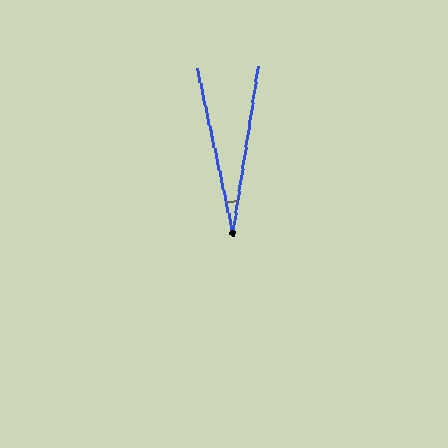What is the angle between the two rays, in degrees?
Approximately 21 degrees.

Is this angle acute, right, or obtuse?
It is acute.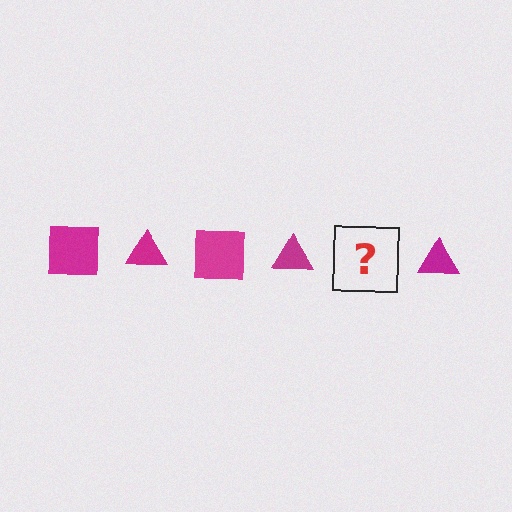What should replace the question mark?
The question mark should be replaced with a magenta square.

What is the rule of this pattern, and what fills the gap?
The rule is that the pattern cycles through square, triangle shapes in magenta. The gap should be filled with a magenta square.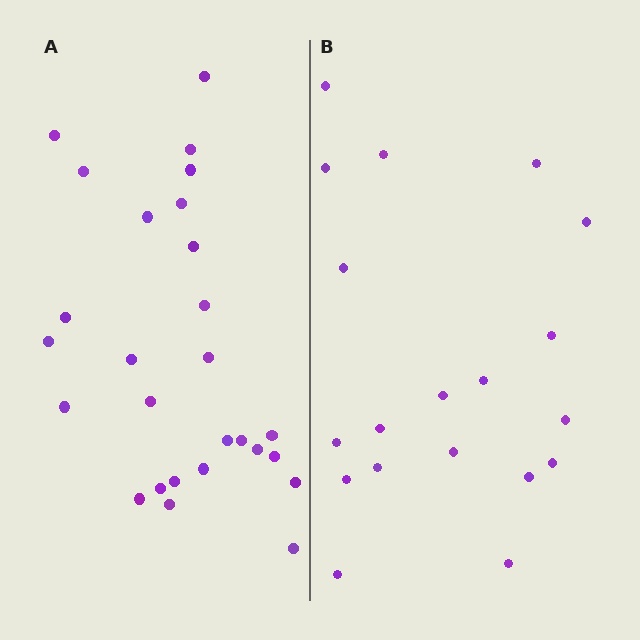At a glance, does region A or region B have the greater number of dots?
Region A (the left region) has more dots.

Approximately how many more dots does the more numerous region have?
Region A has roughly 8 or so more dots than region B.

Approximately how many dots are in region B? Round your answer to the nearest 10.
About 20 dots. (The exact count is 19, which rounds to 20.)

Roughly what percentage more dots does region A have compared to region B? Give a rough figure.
About 40% more.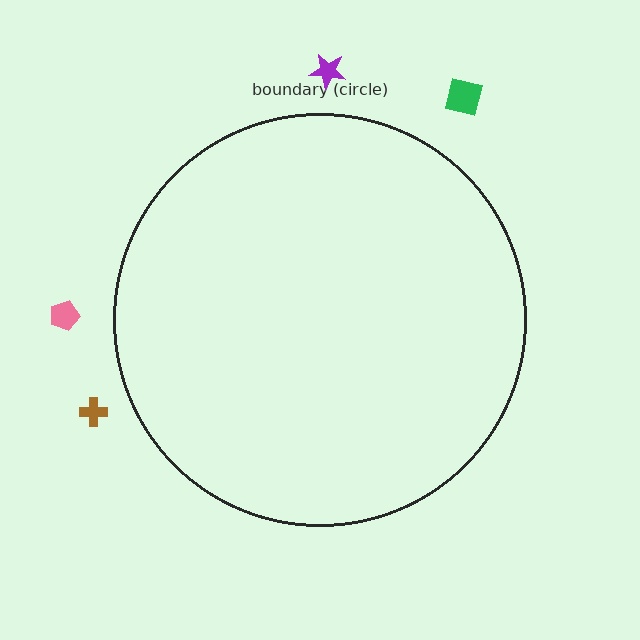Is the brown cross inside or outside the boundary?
Outside.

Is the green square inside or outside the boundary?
Outside.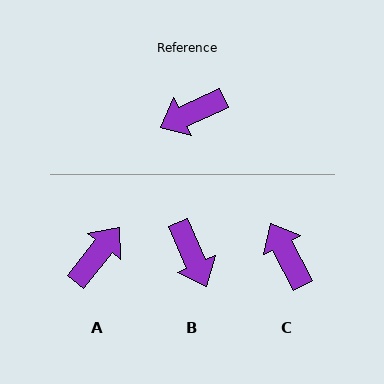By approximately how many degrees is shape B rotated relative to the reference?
Approximately 89 degrees counter-clockwise.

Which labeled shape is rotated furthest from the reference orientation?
A, about 154 degrees away.